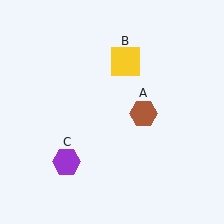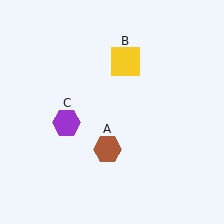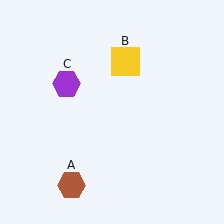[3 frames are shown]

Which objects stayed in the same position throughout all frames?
Yellow square (object B) remained stationary.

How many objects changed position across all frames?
2 objects changed position: brown hexagon (object A), purple hexagon (object C).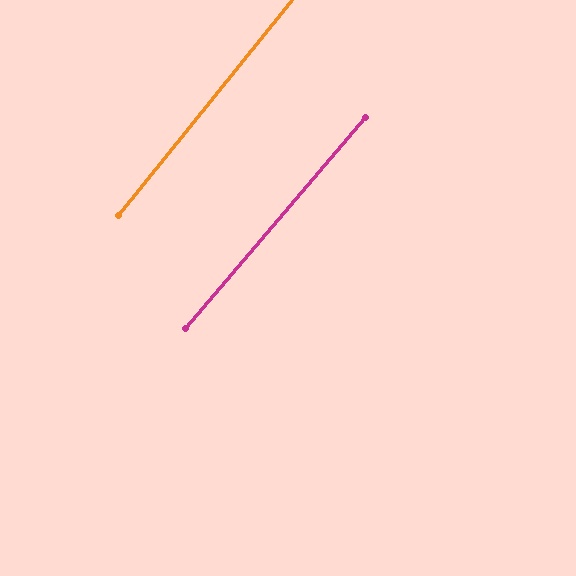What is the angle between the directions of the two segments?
Approximately 2 degrees.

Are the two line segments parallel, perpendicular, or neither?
Parallel — their directions differ by only 1.7°.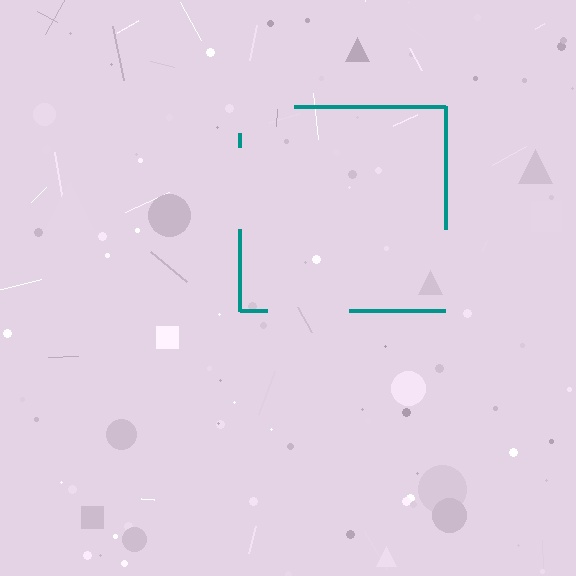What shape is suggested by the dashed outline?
The dashed outline suggests a square.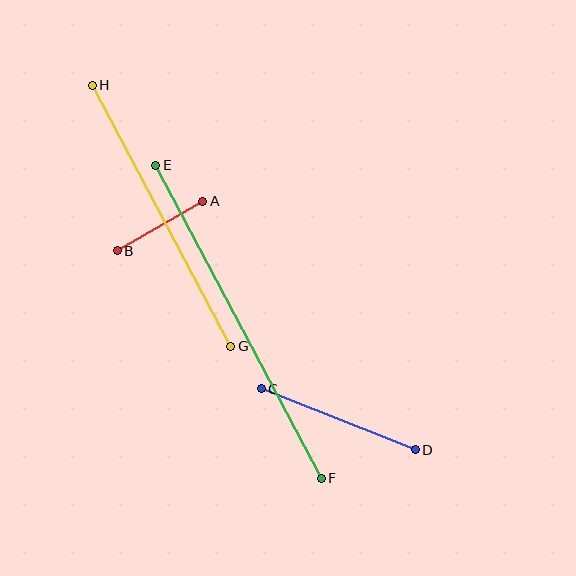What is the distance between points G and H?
The distance is approximately 295 pixels.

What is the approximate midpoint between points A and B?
The midpoint is at approximately (160, 226) pixels.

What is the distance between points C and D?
The distance is approximately 166 pixels.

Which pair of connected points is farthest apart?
Points E and F are farthest apart.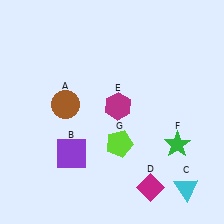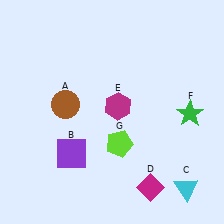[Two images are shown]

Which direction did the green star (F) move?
The green star (F) moved up.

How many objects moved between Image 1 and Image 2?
1 object moved between the two images.